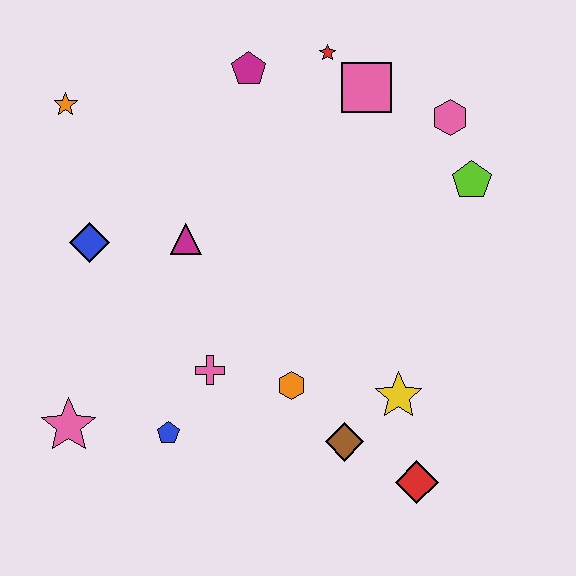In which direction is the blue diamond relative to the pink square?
The blue diamond is to the left of the pink square.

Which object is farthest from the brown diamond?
The orange star is farthest from the brown diamond.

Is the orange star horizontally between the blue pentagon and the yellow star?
No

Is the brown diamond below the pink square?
Yes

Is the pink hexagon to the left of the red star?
No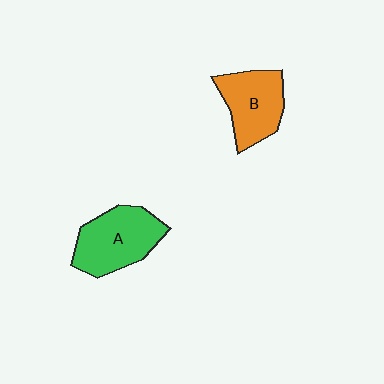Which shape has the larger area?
Shape A (green).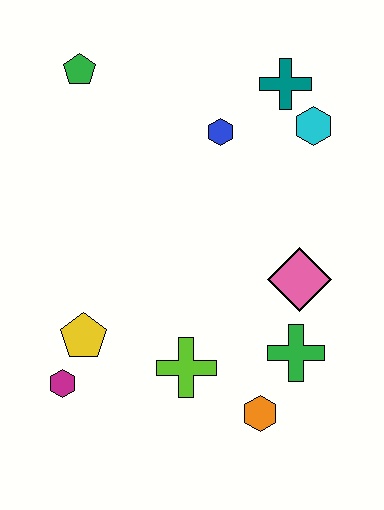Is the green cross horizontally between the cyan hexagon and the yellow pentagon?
Yes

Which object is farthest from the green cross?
The green pentagon is farthest from the green cross.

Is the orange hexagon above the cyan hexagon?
No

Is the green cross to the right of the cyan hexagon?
No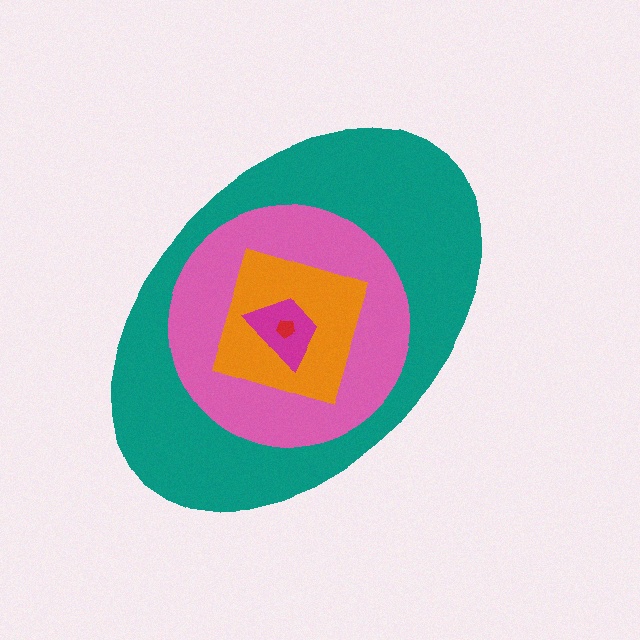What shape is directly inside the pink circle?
The orange square.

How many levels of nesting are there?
5.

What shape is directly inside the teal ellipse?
The pink circle.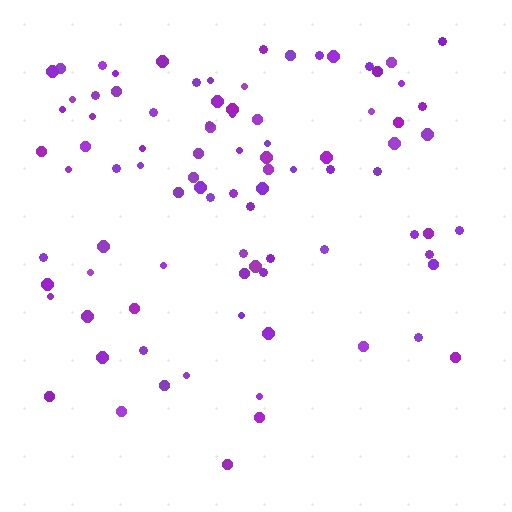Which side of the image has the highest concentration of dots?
The top.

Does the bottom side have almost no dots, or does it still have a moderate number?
Still a moderate number, just noticeably fewer than the top.